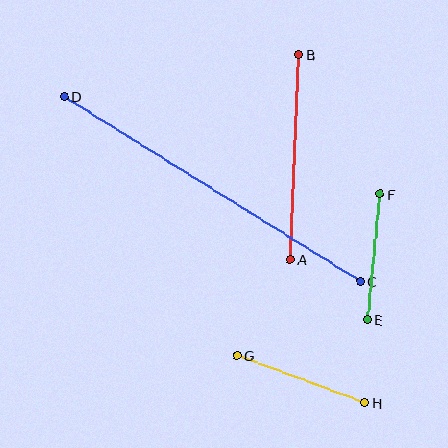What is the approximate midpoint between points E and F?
The midpoint is at approximately (374, 257) pixels.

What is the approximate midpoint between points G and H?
The midpoint is at approximately (301, 379) pixels.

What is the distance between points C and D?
The distance is approximately 349 pixels.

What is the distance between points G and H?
The distance is approximately 136 pixels.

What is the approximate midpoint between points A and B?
The midpoint is at approximately (294, 157) pixels.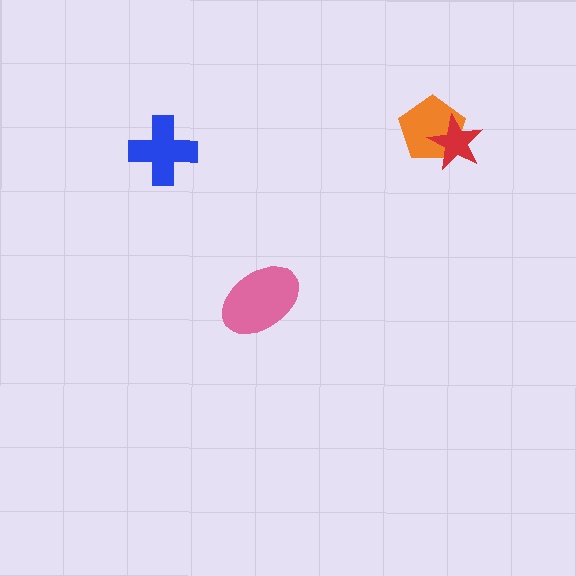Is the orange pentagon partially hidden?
Yes, it is partially covered by another shape.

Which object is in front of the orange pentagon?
The red star is in front of the orange pentagon.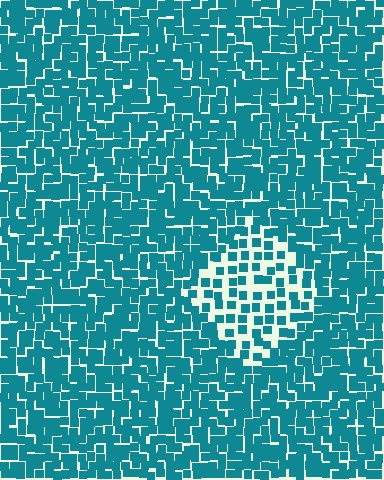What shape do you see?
I see a diamond.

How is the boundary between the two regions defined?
The boundary is defined by a change in element density (approximately 2.1x ratio). All elements are the same color, size, and shape.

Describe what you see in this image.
The image contains small teal elements arranged at two different densities. A diamond-shaped region is visible where the elements are less densely packed than the surrounding area.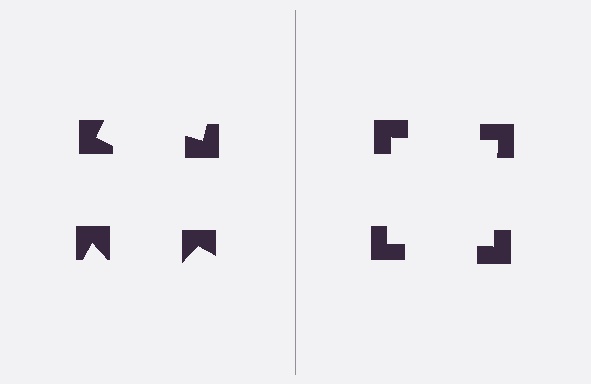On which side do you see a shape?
An illusory square appears on the right side. On the left side the wedge cuts are rotated, so no coherent shape forms.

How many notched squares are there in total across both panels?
8 — 4 on each side.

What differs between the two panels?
The notched squares are positioned identically on both sides; only the wedge orientations differ. On the right they align to a square; on the left they are misaligned.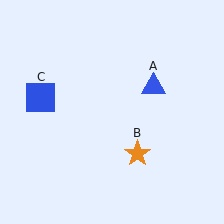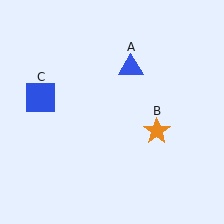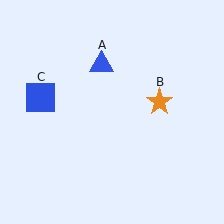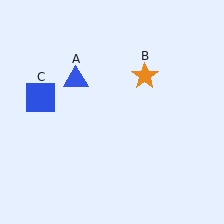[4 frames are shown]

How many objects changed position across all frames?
2 objects changed position: blue triangle (object A), orange star (object B).